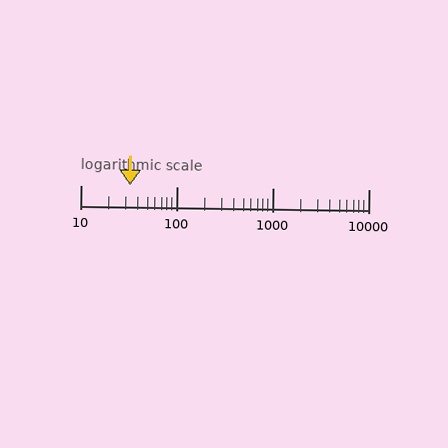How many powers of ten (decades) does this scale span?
The scale spans 3 decades, from 10 to 10000.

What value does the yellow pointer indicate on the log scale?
The pointer indicates approximately 33.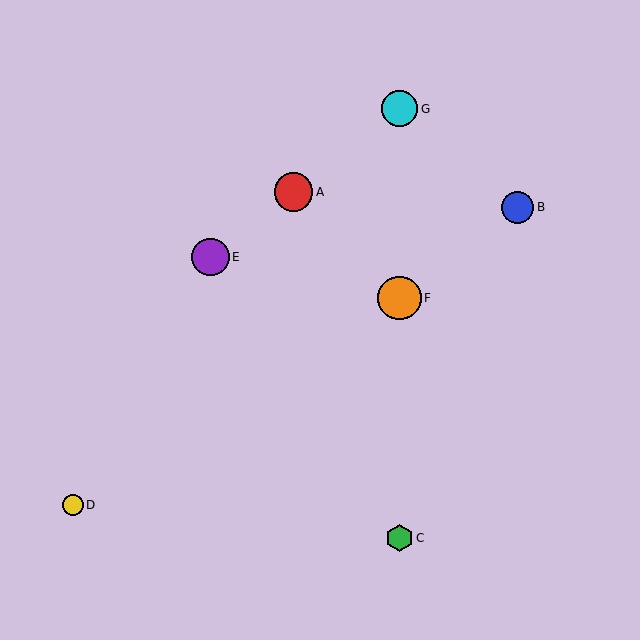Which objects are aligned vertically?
Objects C, F, G are aligned vertically.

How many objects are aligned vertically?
3 objects (C, F, G) are aligned vertically.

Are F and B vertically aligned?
No, F is at x≈400 and B is at x≈518.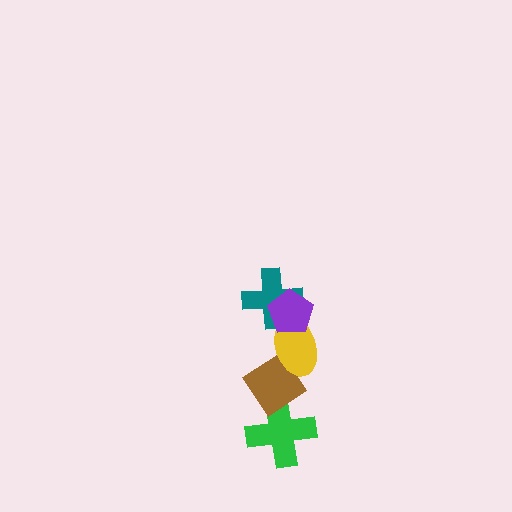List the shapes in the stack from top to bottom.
From top to bottom: the purple pentagon, the teal cross, the yellow ellipse, the brown diamond, the green cross.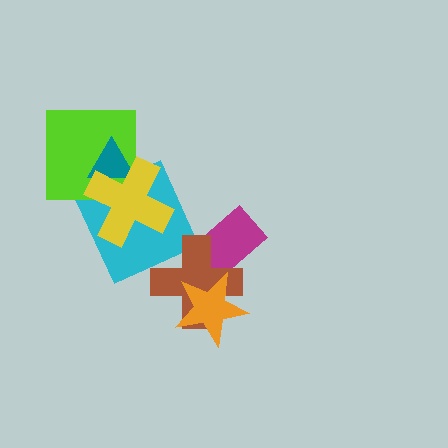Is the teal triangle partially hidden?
Yes, it is partially covered by another shape.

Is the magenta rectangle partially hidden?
Yes, it is partially covered by another shape.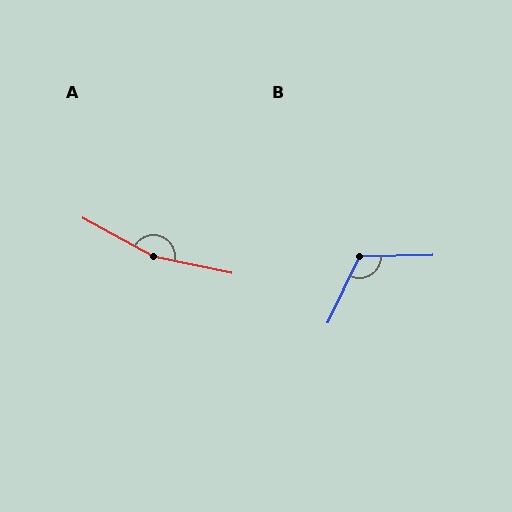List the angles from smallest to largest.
B (116°), A (163°).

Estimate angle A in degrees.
Approximately 163 degrees.